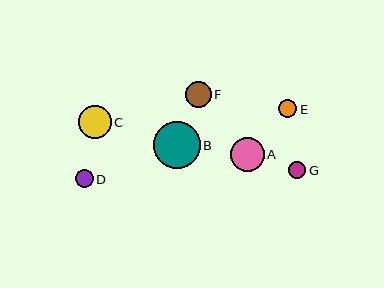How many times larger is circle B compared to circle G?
Circle B is approximately 2.7 times the size of circle G.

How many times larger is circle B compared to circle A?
Circle B is approximately 1.4 times the size of circle A.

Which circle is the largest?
Circle B is the largest with a size of approximately 47 pixels.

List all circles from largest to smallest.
From largest to smallest: B, A, C, F, E, D, G.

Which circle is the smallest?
Circle G is the smallest with a size of approximately 17 pixels.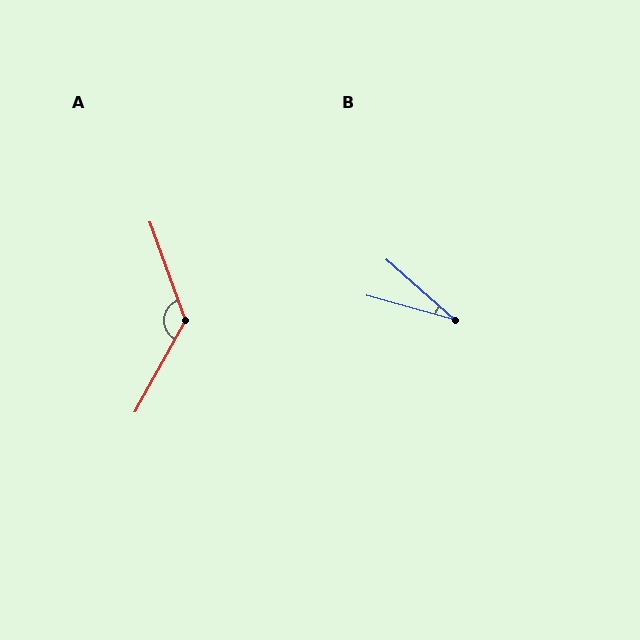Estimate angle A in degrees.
Approximately 131 degrees.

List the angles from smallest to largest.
B (26°), A (131°).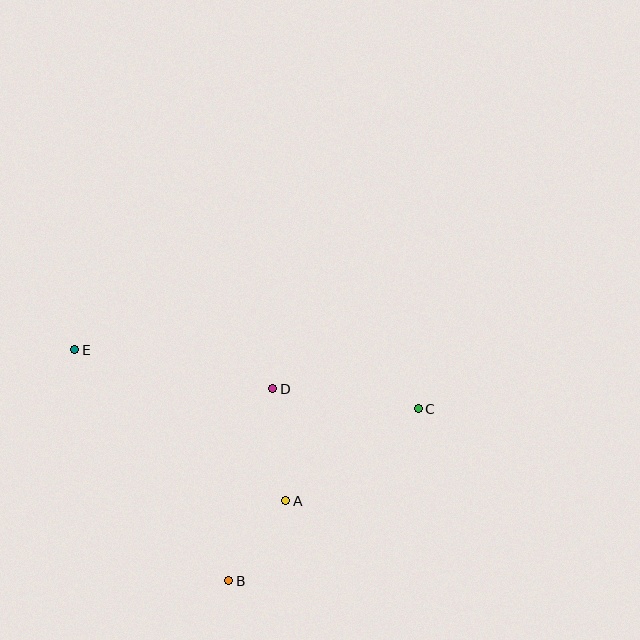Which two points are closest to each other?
Points A and B are closest to each other.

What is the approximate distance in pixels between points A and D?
The distance between A and D is approximately 113 pixels.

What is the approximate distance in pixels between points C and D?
The distance between C and D is approximately 147 pixels.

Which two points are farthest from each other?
Points C and E are farthest from each other.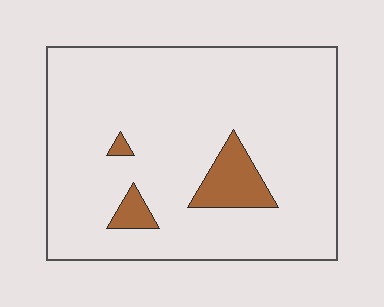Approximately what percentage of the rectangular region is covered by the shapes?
Approximately 10%.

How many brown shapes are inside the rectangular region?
3.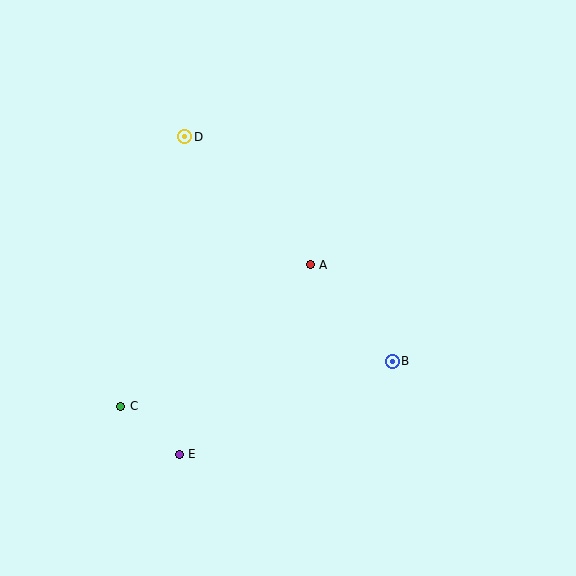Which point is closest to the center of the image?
Point A at (310, 265) is closest to the center.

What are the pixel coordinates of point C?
Point C is at (120, 406).